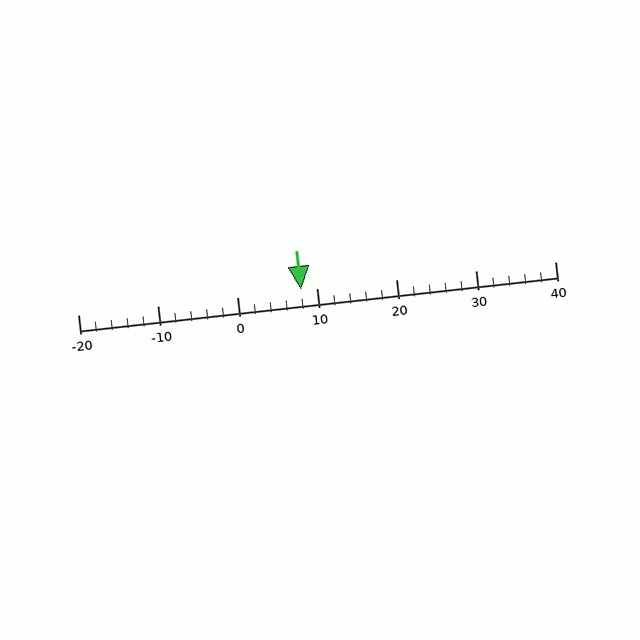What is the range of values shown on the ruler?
The ruler shows values from -20 to 40.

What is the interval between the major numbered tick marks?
The major tick marks are spaced 10 units apart.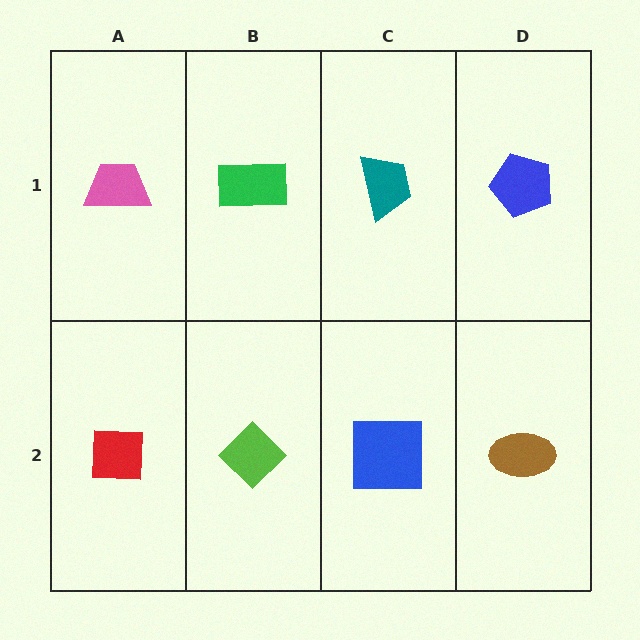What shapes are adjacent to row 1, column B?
A lime diamond (row 2, column B), a pink trapezoid (row 1, column A), a teal trapezoid (row 1, column C).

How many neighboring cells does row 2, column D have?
2.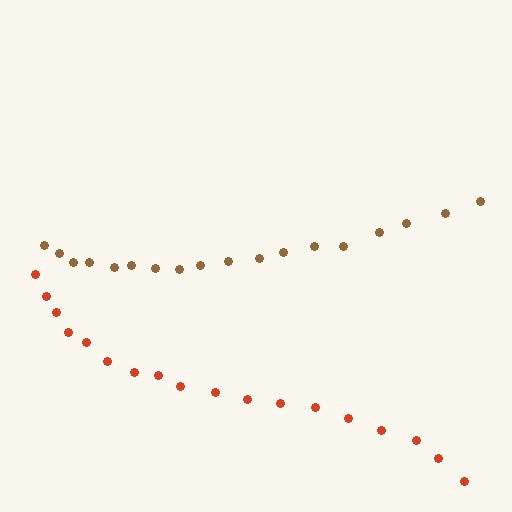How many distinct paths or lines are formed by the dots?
There are 2 distinct paths.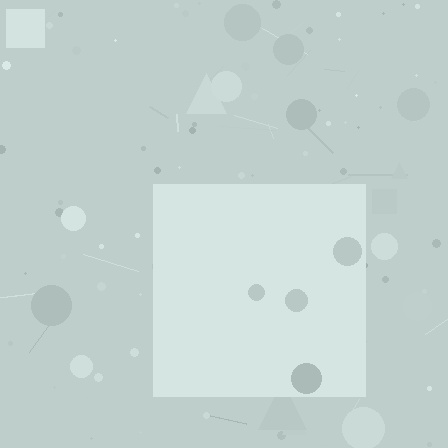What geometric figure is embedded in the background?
A square is embedded in the background.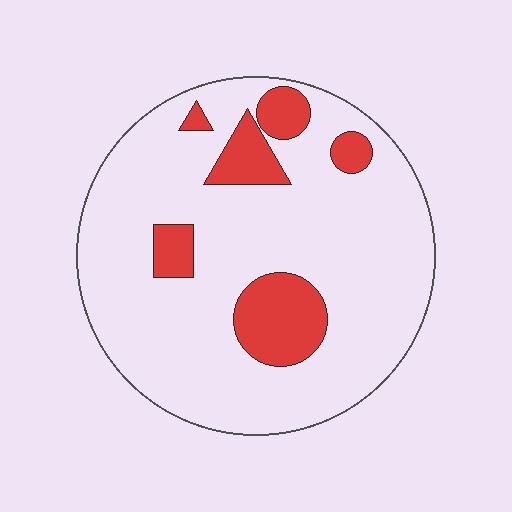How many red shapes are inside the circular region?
6.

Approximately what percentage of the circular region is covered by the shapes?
Approximately 15%.